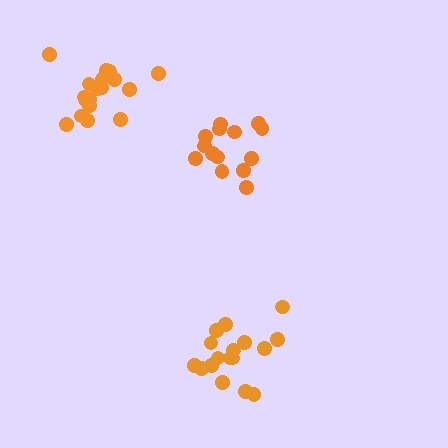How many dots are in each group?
Group 1: 17 dots, Group 2: 14 dots, Group 3: 19 dots (50 total).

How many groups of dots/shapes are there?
There are 3 groups.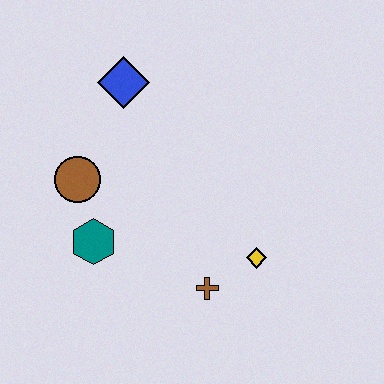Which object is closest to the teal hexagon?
The brown circle is closest to the teal hexagon.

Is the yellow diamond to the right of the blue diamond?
Yes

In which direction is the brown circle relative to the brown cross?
The brown circle is to the left of the brown cross.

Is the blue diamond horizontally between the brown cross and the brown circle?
Yes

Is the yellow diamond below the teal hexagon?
Yes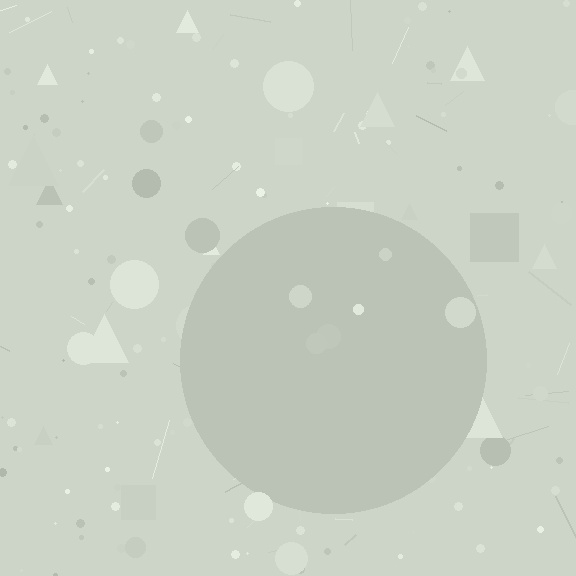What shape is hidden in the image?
A circle is hidden in the image.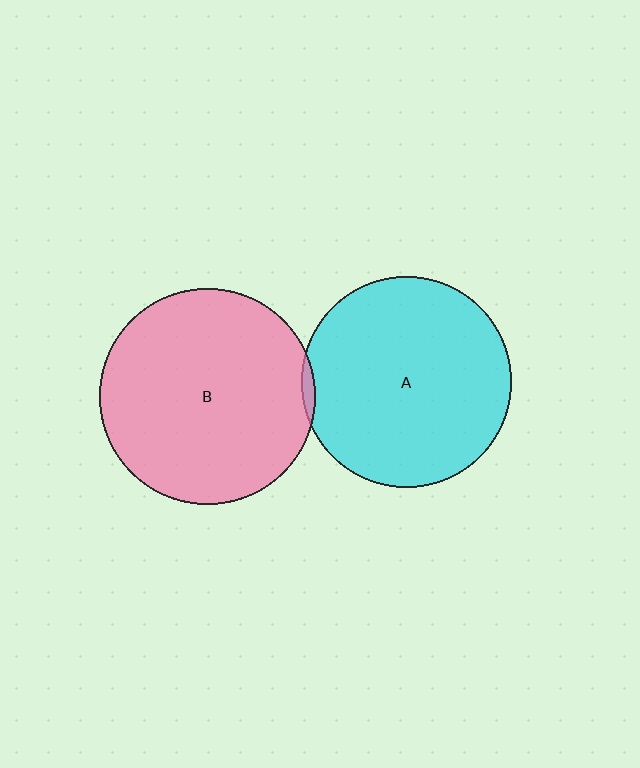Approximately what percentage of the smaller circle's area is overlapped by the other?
Approximately 5%.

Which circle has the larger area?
Circle B (pink).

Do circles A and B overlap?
Yes.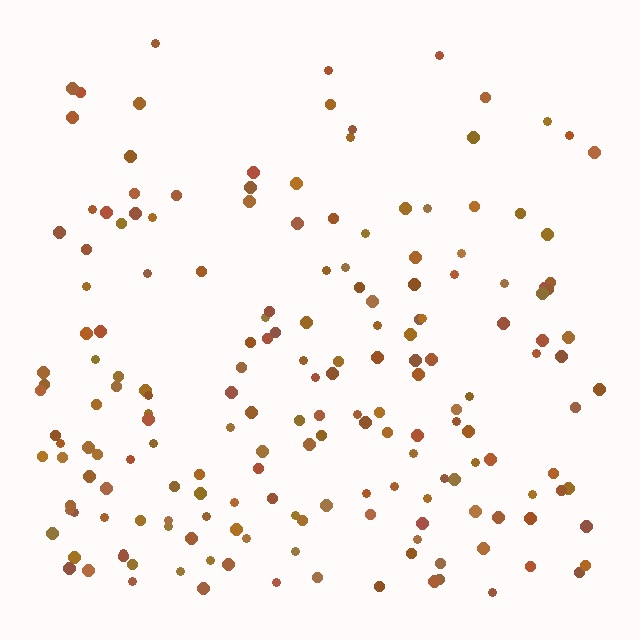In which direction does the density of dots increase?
From top to bottom, with the bottom side densest.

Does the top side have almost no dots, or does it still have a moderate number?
Still a moderate number, just noticeably fewer than the bottom.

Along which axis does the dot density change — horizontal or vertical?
Vertical.